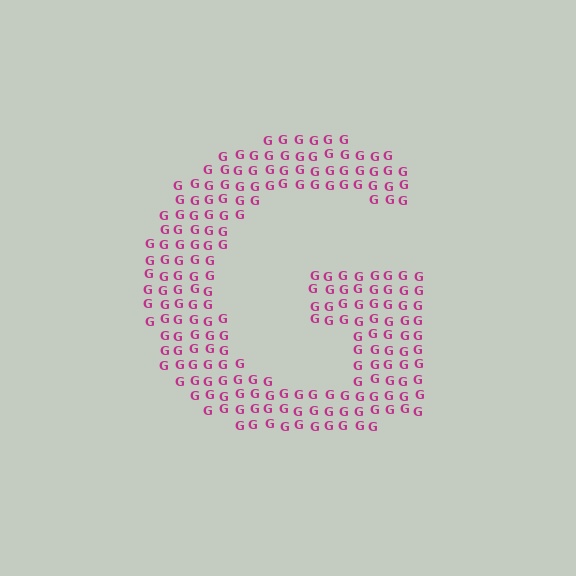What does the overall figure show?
The overall figure shows the letter G.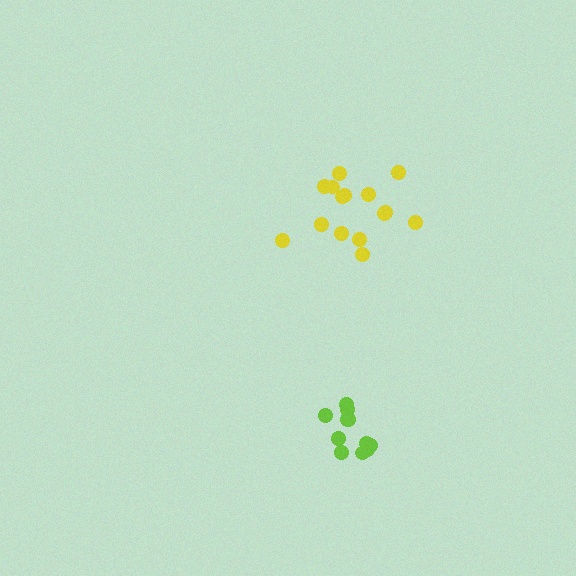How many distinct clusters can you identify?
There are 2 distinct clusters.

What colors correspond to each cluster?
The clusters are colored: yellow, lime.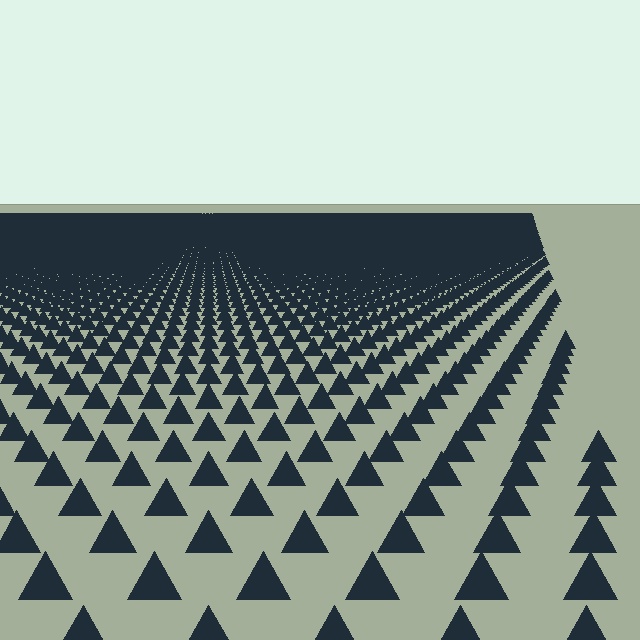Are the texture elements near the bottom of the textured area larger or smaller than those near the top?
Larger. Near the bottom, elements are closer to the viewer and appear at a bigger on-screen size.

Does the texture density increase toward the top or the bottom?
Density increases toward the top.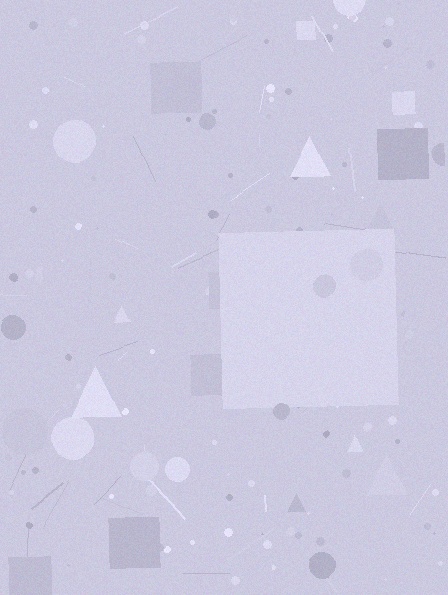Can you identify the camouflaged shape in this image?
The camouflaged shape is a square.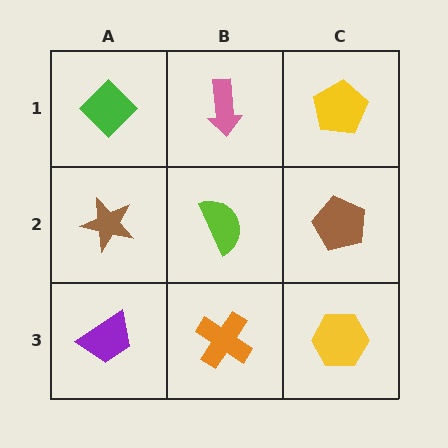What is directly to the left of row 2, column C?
A lime semicircle.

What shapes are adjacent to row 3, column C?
A brown pentagon (row 2, column C), an orange cross (row 3, column B).